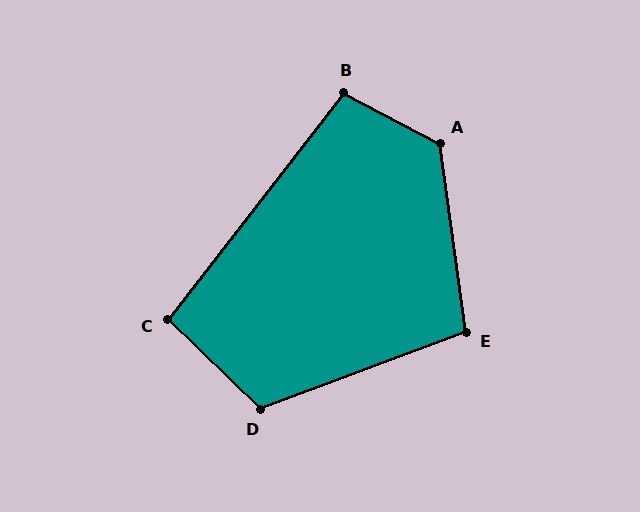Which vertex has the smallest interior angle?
C, at approximately 97 degrees.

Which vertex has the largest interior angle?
A, at approximately 125 degrees.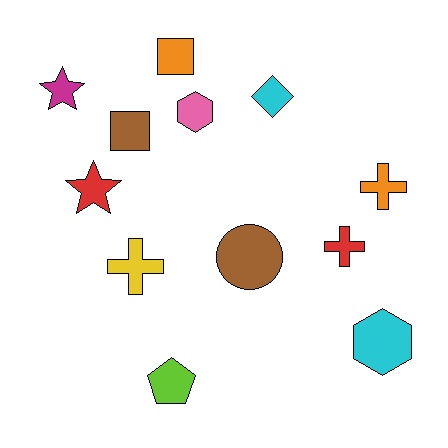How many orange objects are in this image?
There are 2 orange objects.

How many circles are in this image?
There is 1 circle.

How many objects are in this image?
There are 12 objects.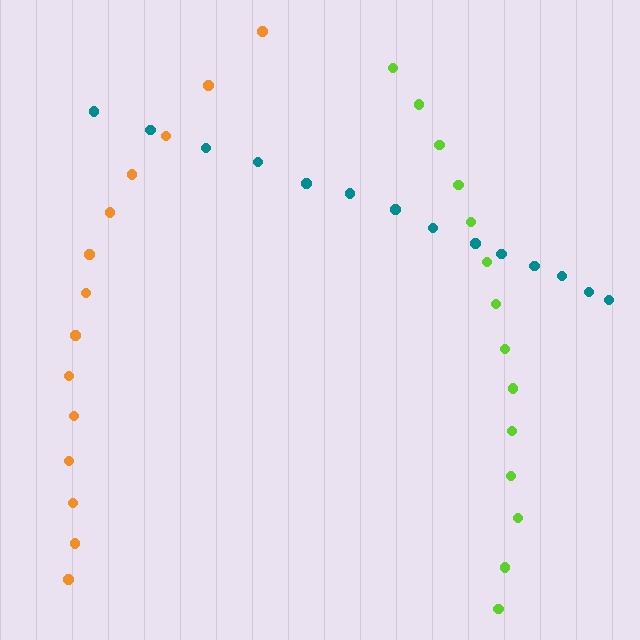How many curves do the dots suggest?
There are 3 distinct paths.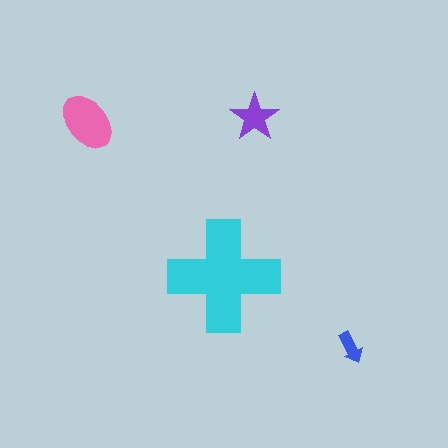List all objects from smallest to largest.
The blue arrow, the purple star, the pink ellipse, the cyan cross.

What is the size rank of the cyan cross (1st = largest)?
1st.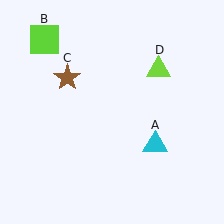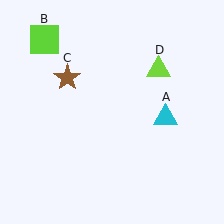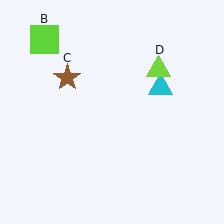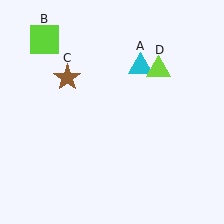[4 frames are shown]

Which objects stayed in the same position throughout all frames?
Lime square (object B) and brown star (object C) and lime triangle (object D) remained stationary.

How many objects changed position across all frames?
1 object changed position: cyan triangle (object A).